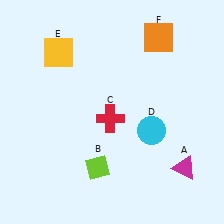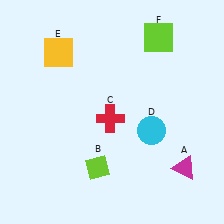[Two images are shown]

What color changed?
The square (F) changed from orange in Image 1 to lime in Image 2.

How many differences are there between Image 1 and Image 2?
There is 1 difference between the two images.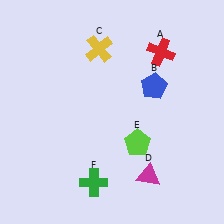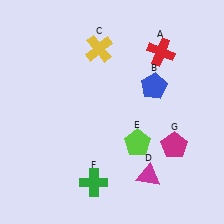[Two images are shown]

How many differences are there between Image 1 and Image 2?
There is 1 difference between the two images.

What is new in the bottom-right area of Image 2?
A magenta pentagon (G) was added in the bottom-right area of Image 2.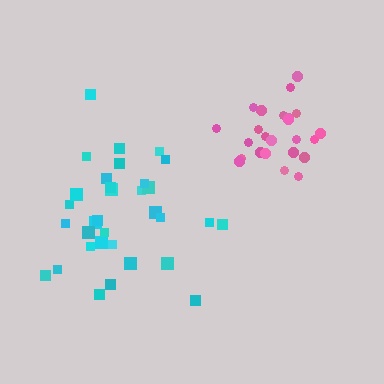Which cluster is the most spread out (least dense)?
Cyan.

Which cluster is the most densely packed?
Pink.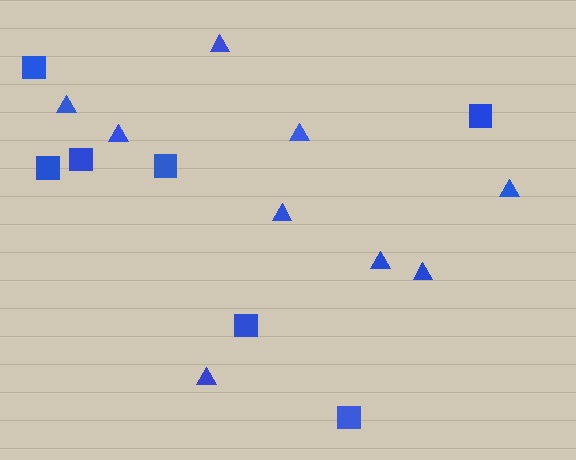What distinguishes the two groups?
There are 2 groups: one group of triangles (9) and one group of squares (7).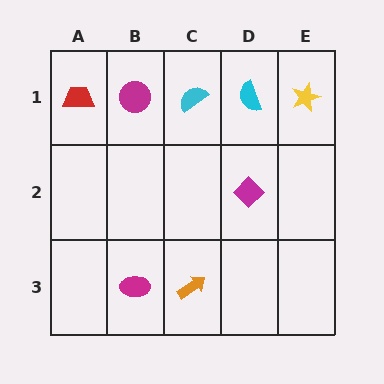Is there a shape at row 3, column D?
No, that cell is empty.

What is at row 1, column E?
A yellow star.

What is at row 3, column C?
An orange arrow.